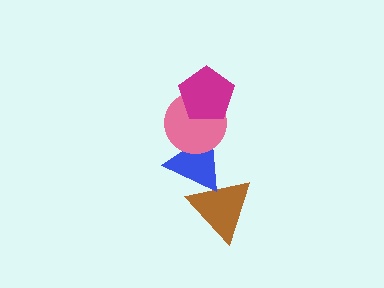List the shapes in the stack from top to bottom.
From top to bottom: the magenta pentagon, the pink circle, the blue triangle, the brown triangle.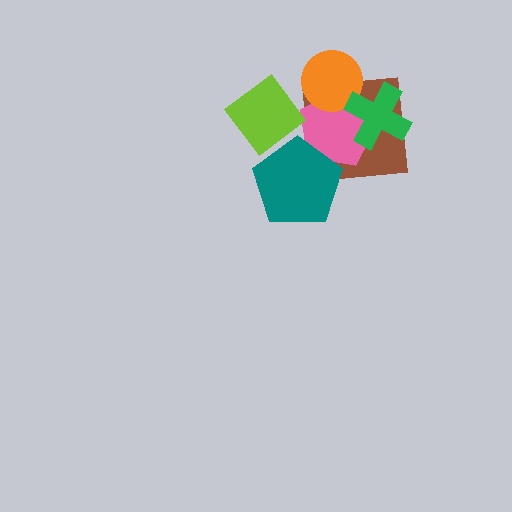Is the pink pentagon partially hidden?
Yes, it is partially covered by another shape.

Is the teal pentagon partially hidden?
Yes, it is partially covered by another shape.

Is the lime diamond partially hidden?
No, no other shape covers it.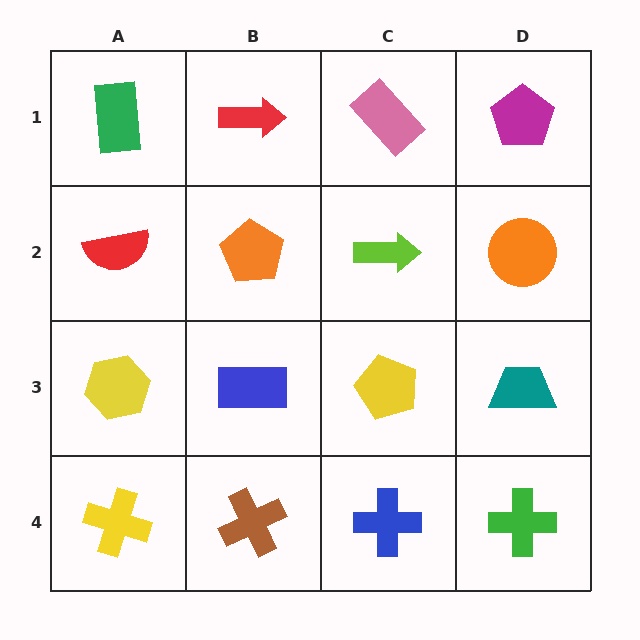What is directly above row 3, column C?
A lime arrow.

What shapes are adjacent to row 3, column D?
An orange circle (row 2, column D), a green cross (row 4, column D), a yellow pentagon (row 3, column C).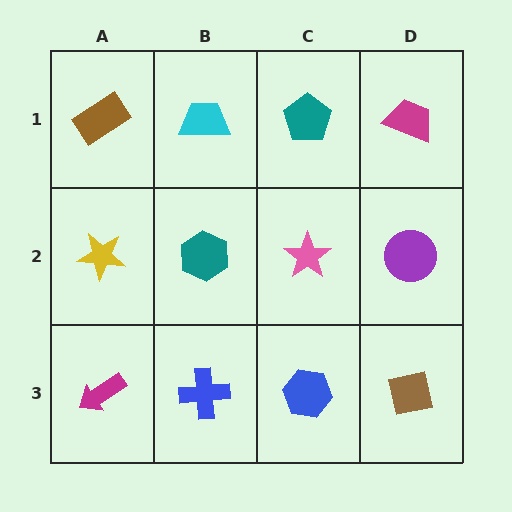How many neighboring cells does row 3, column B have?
3.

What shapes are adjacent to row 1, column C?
A pink star (row 2, column C), a cyan trapezoid (row 1, column B), a magenta trapezoid (row 1, column D).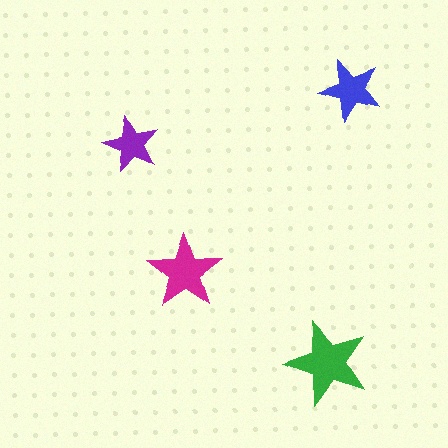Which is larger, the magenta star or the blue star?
The magenta one.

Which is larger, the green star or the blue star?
The green one.